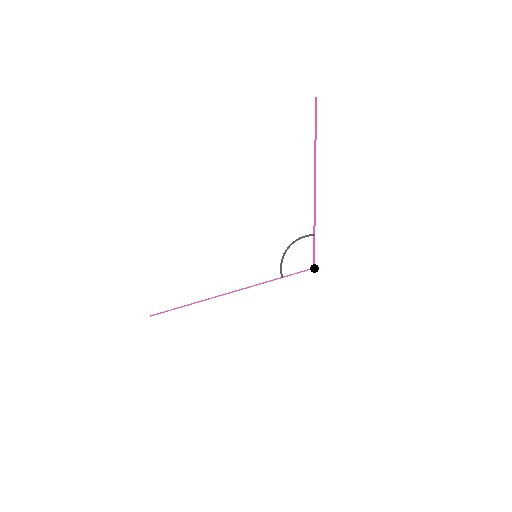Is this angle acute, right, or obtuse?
It is obtuse.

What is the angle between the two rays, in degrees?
Approximately 107 degrees.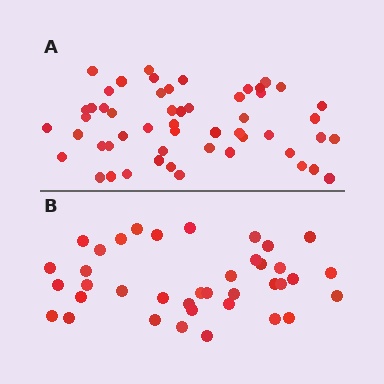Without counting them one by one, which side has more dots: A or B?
Region A (the top region) has more dots.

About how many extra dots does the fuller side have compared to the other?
Region A has approximately 15 more dots than region B.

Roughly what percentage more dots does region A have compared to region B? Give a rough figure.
About 40% more.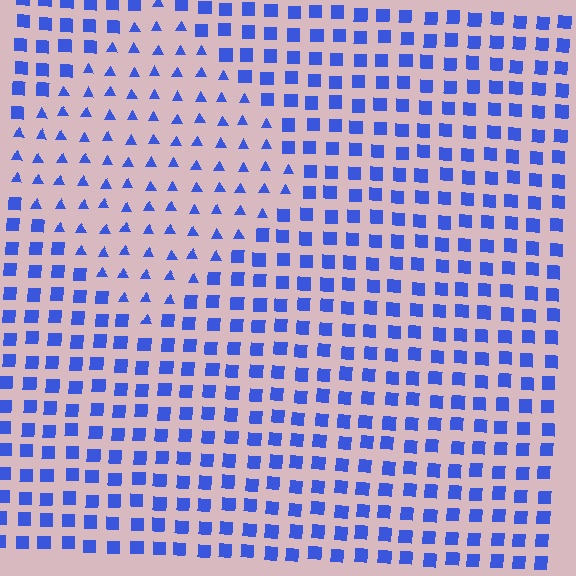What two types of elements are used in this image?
The image uses triangles inside the diamond region and squares outside it.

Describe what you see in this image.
The image is filled with small blue elements arranged in a uniform grid. A diamond-shaped region contains triangles, while the surrounding area contains squares. The boundary is defined purely by the change in element shape.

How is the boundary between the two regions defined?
The boundary is defined by a change in element shape: triangles inside vs. squares outside. All elements share the same color and spacing.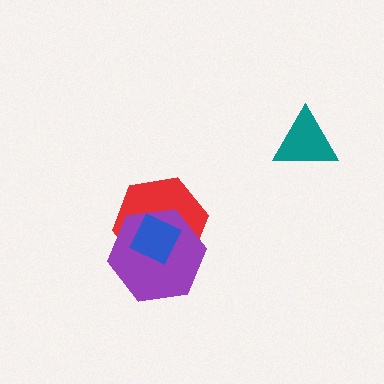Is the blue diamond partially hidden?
No, no other shape covers it.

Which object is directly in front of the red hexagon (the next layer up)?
The purple hexagon is directly in front of the red hexagon.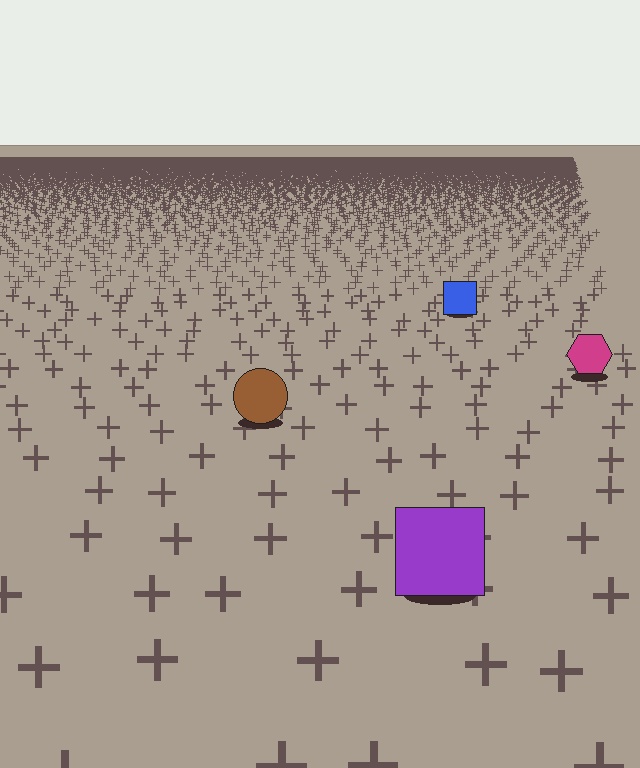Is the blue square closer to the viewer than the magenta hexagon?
No. The magenta hexagon is closer — you can tell from the texture gradient: the ground texture is coarser near it.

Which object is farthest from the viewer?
The blue square is farthest from the viewer. It appears smaller and the ground texture around it is denser.